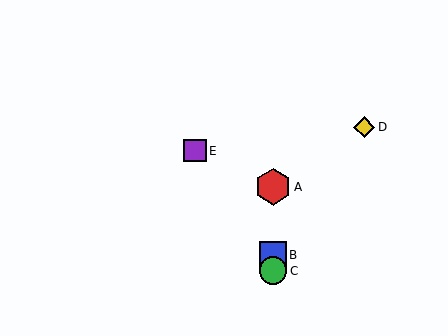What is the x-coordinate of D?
Object D is at x≈364.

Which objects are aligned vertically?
Objects A, B, C are aligned vertically.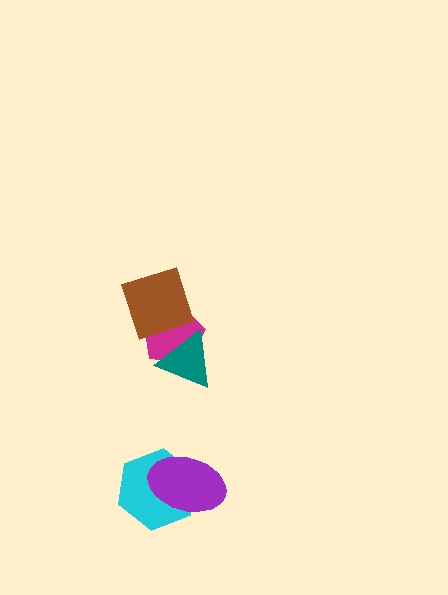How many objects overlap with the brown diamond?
2 objects overlap with the brown diamond.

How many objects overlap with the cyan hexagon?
1 object overlaps with the cyan hexagon.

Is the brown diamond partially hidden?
Yes, it is partially covered by another shape.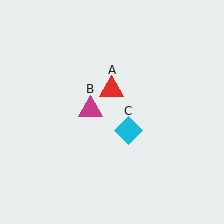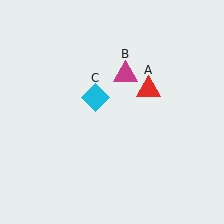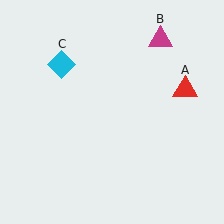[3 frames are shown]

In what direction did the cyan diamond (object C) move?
The cyan diamond (object C) moved up and to the left.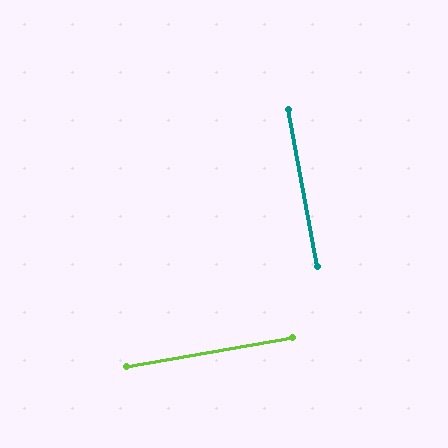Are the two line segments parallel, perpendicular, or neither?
Perpendicular — they meet at approximately 89°.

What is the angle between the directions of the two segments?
Approximately 89 degrees.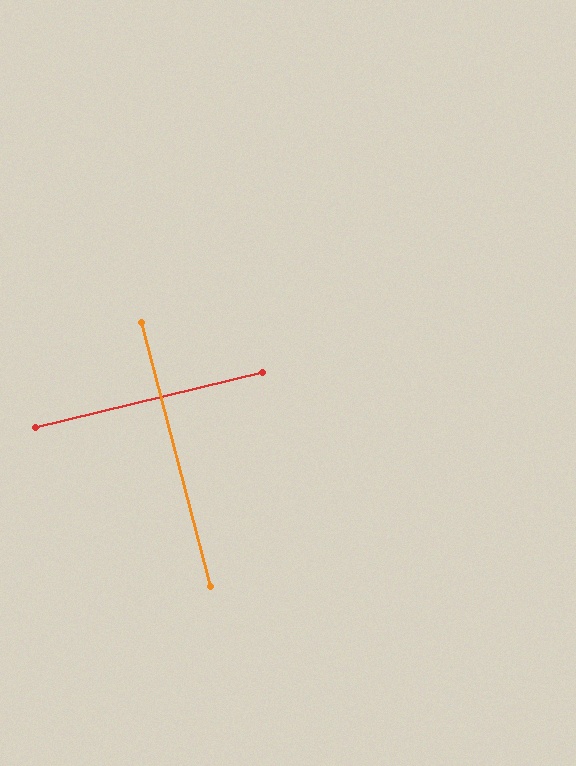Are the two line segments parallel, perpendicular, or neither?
Perpendicular — they meet at approximately 89°.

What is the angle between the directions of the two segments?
Approximately 89 degrees.